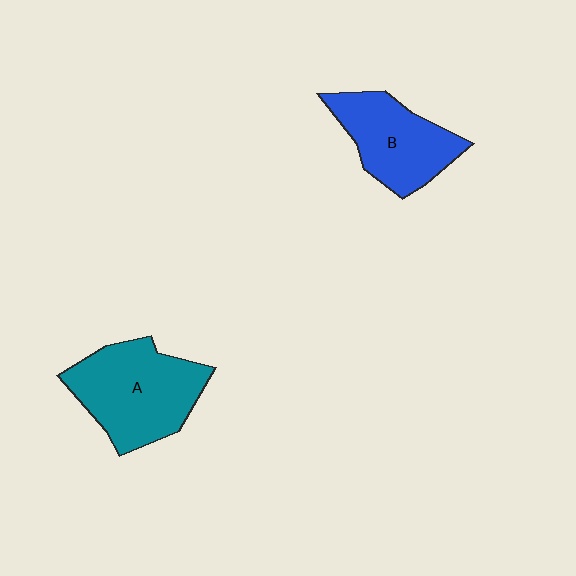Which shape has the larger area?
Shape A (teal).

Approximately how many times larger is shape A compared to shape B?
Approximately 1.3 times.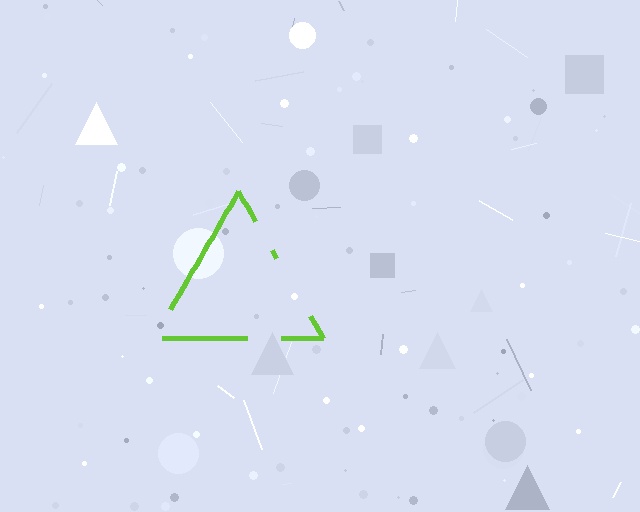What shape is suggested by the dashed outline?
The dashed outline suggests a triangle.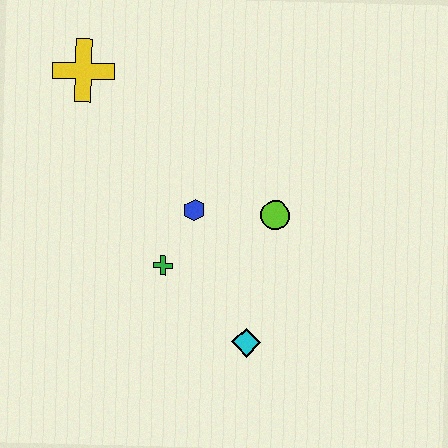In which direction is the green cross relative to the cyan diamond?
The green cross is to the left of the cyan diamond.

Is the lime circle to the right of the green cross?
Yes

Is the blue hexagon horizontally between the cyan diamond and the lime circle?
No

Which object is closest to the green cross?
The blue hexagon is closest to the green cross.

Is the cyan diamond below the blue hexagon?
Yes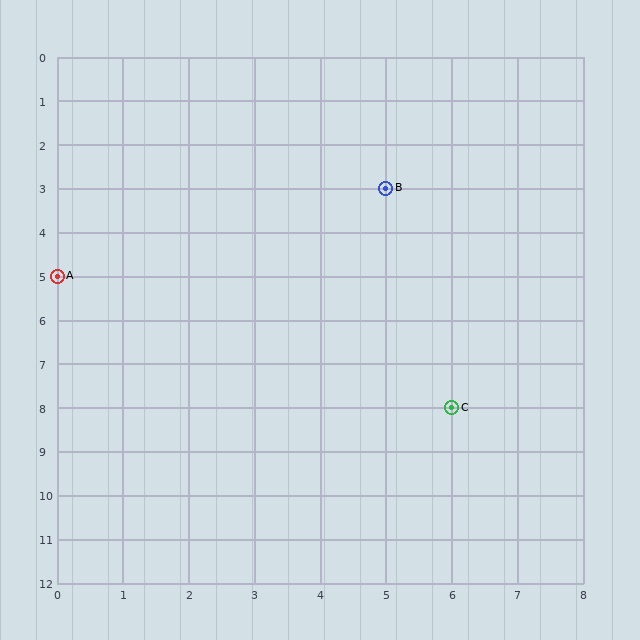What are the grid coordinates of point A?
Point A is at grid coordinates (0, 5).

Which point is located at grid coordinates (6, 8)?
Point C is at (6, 8).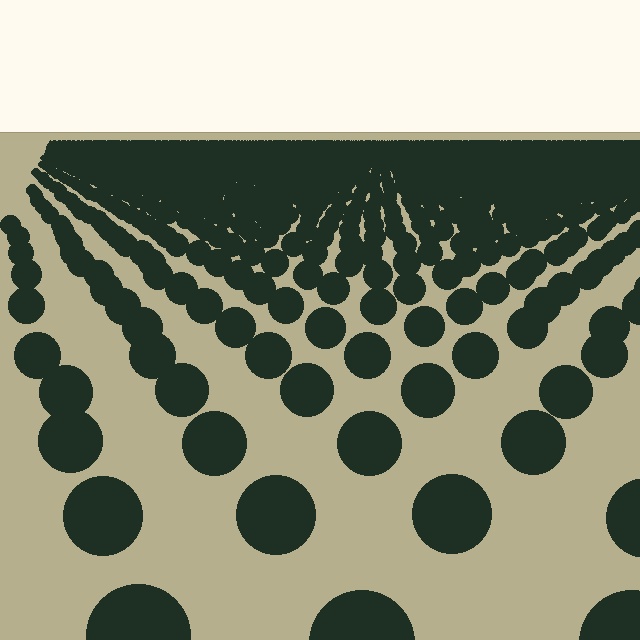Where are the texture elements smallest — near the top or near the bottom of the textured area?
Near the top.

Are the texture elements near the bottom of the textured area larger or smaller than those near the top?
Larger. Near the bottom, elements are closer to the viewer and appear at a bigger on-screen size.